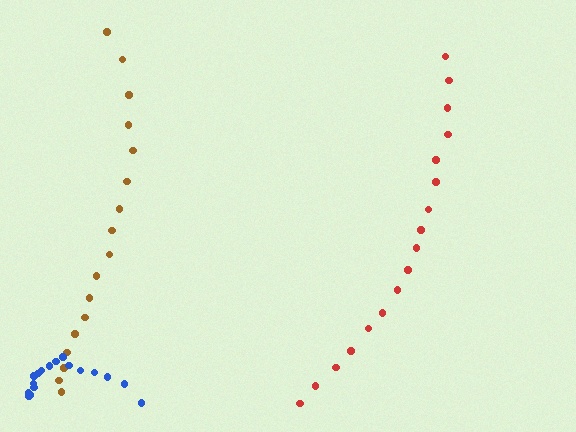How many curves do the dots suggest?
There are 3 distinct paths.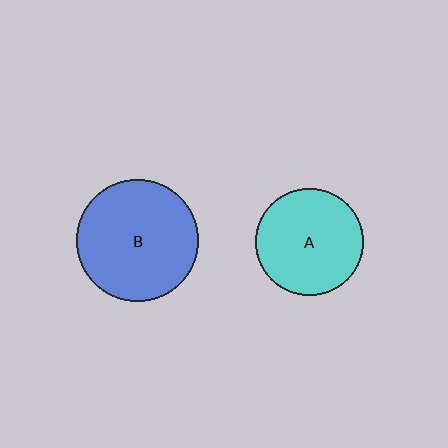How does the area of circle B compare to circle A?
Approximately 1.3 times.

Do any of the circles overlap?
No, none of the circles overlap.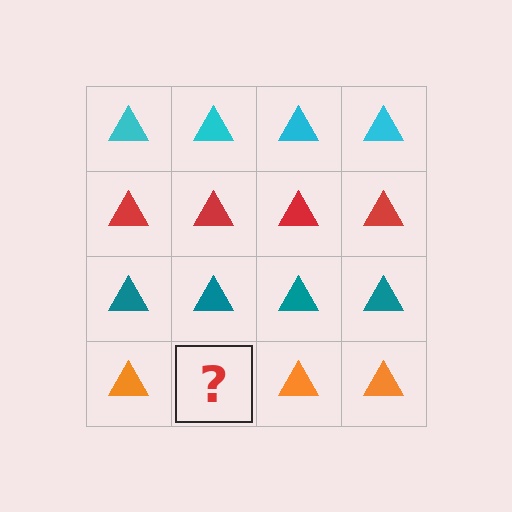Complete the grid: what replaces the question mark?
The question mark should be replaced with an orange triangle.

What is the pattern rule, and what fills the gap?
The rule is that each row has a consistent color. The gap should be filled with an orange triangle.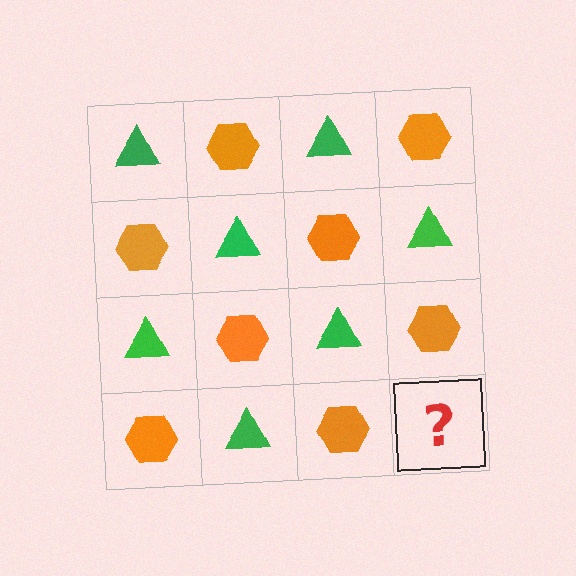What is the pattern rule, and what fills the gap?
The rule is that it alternates green triangle and orange hexagon in a checkerboard pattern. The gap should be filled with a green triangle.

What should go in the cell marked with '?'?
The missing cell should contain a green triangle.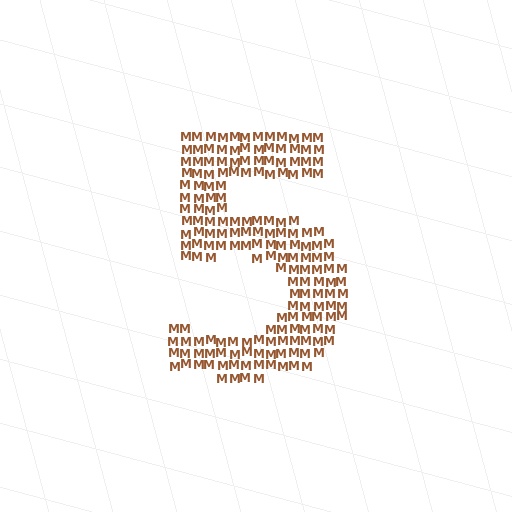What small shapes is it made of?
It is made of small letter M's.